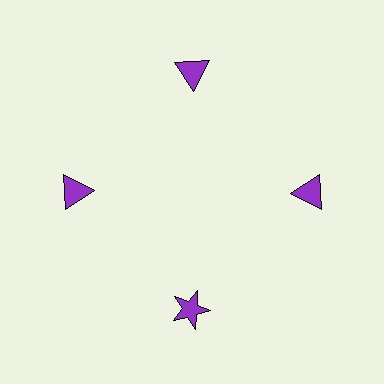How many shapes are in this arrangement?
There are 4 shapes arranged in a ring pattern.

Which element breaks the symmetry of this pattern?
The purple star at roughly the 6 o'clock position breaks the symmetry. All other shapes are purple triangles.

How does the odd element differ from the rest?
It has a different shape: star instead of triangle.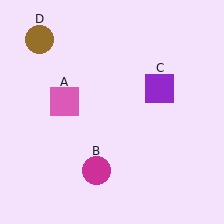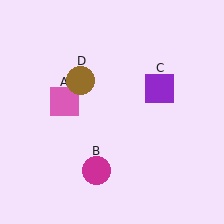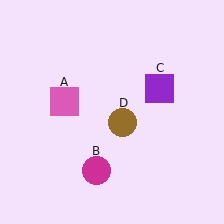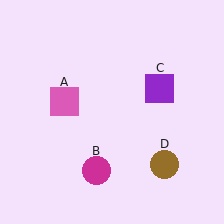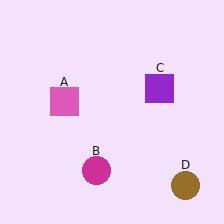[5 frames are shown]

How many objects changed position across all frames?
1 object changed position: brown circle (object D).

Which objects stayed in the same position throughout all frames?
Pink square (object A) and magenta circle (object B) and purple square (object C) remained stationary.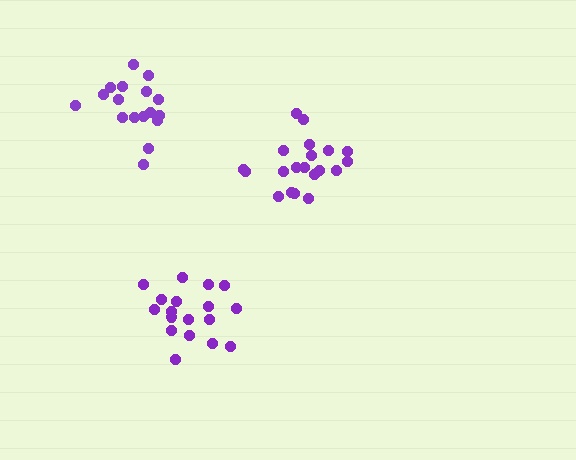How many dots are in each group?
Group 1: 17 dots, Group 2: 18 dots, Group 3: 20 dots (55 total).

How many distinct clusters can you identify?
There are 3 distinct clusters.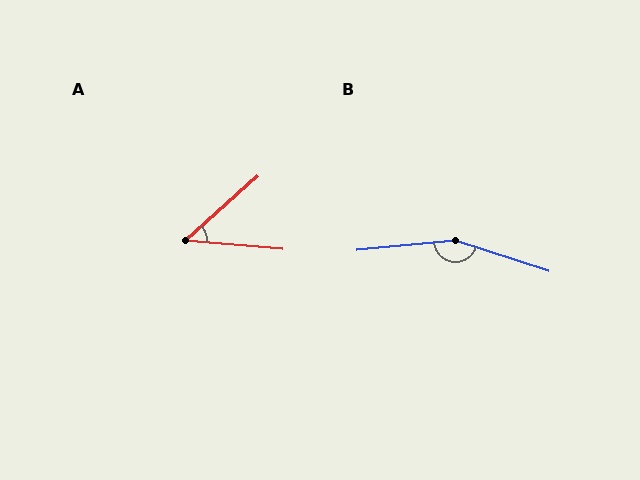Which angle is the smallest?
A, at approximately 46 degrees.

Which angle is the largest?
B, at approximately 156 degrees.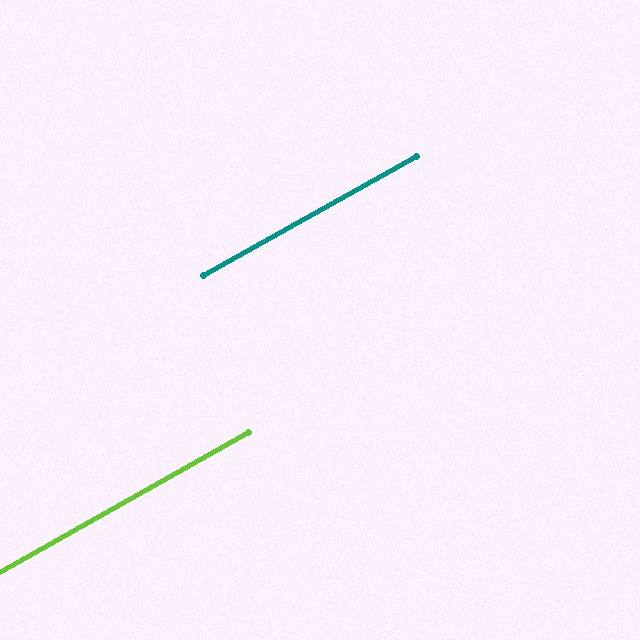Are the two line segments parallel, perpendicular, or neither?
Parallel — their directions differ by only 0.2°.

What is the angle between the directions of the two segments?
Approximately 0 degrees.